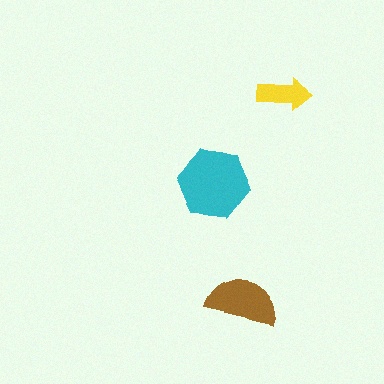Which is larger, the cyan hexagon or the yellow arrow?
The cyan hexagon.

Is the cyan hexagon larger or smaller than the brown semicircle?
Larger.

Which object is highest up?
The yellow arrow is topmost.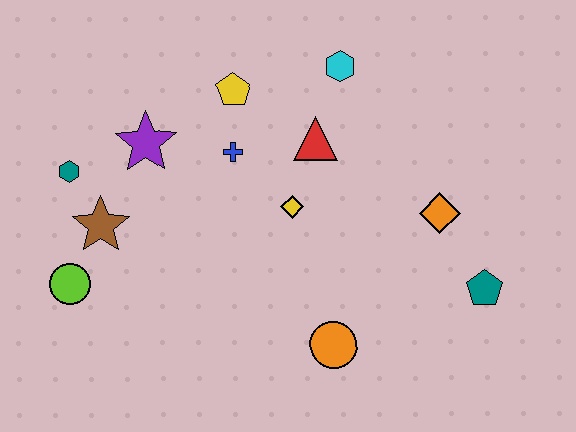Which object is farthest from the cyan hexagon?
The lime circle is farthest from the cyan hexagon.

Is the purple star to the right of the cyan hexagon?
No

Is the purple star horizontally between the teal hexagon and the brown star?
No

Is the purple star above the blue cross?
Yes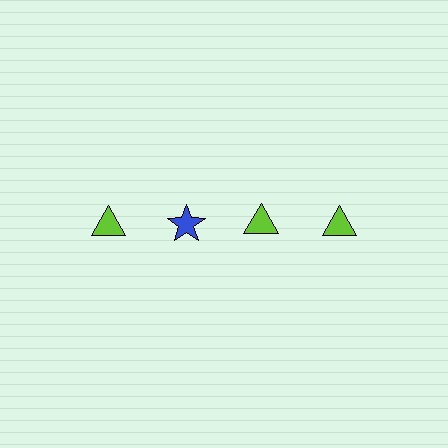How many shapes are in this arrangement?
There are 4 shapes arranged in a grid pattern.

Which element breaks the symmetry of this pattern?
The blue star in the top row, second from left column breaks the symmetry. All other shapes are lime triangles.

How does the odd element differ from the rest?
It differs in both color (blue instead of lime) and shape (star instead of triangle).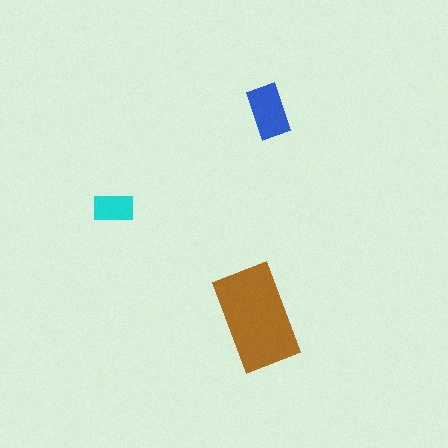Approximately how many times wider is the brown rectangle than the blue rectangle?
About 2 times wider.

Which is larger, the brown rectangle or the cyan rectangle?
The brown one.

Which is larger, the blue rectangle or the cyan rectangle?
The blue one.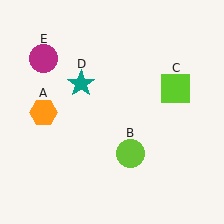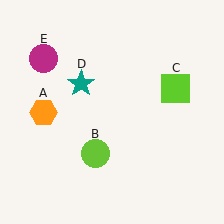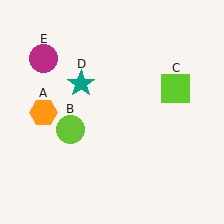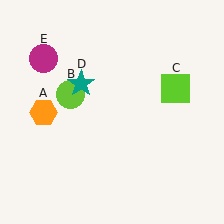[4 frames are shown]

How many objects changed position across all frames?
1 object changed position: lime circle (object B).